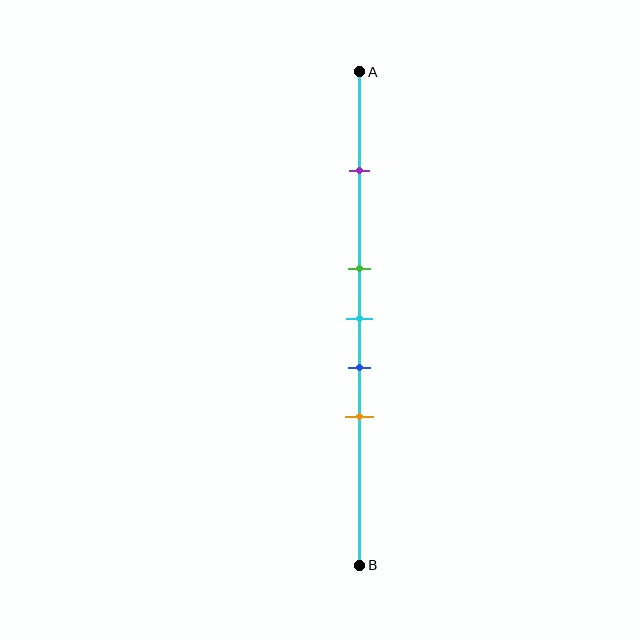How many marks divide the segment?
There are 5 marks dividing the segment.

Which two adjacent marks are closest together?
The green and cyan marks are the closest adjacent pair.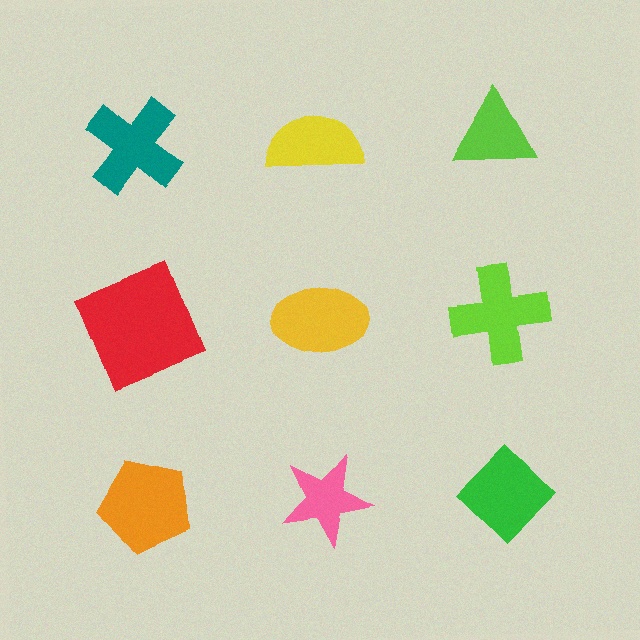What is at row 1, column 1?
A teal cross.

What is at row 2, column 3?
A lime cross.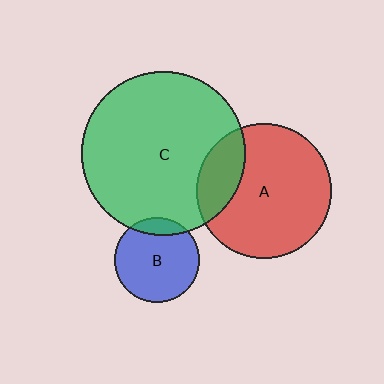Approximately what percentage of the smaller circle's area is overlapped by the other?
Approximately 20%.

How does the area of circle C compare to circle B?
Approximately 3.7 times.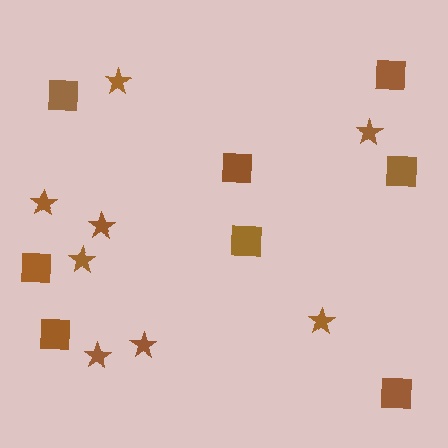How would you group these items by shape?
There are 2 groups: one group of stars (8) and one group of squares (8).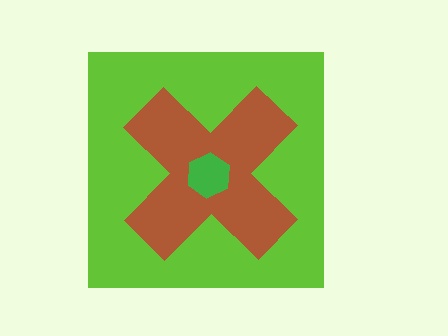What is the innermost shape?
The green hexagon.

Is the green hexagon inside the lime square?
Yes.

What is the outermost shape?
The lime square.